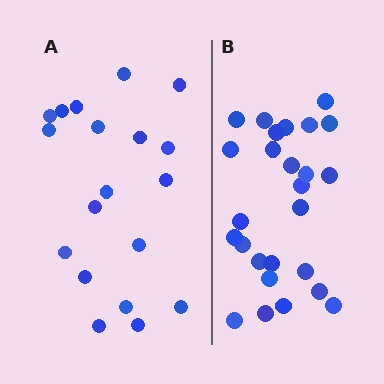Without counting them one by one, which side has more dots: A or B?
Region B (the right region) has more dots.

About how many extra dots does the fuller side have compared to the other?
Region B has roughly 8 or so more dots than region A.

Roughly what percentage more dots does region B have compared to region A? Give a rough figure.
About 35% more.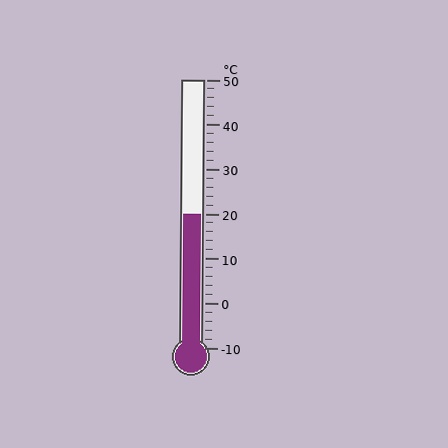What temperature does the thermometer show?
The thermometer shows approximately 20°C.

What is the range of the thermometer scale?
The thermometer scale ranges from -10°C to 50°C.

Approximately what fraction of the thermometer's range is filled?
The thermometer is filled to approximately 50% of its range.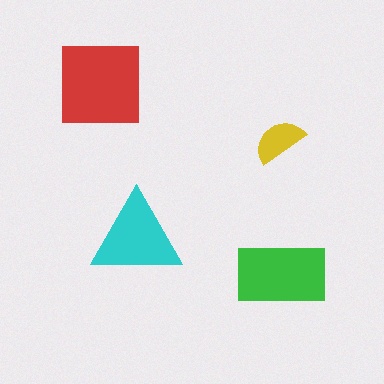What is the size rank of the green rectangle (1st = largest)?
2nd.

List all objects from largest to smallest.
The red square, the green rectangle, the cyan triangle, the yellow semicircle.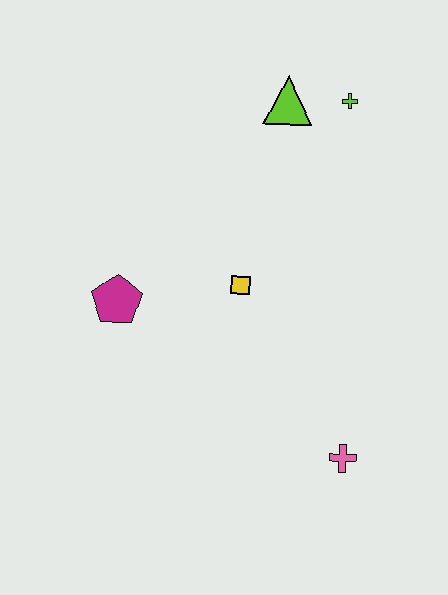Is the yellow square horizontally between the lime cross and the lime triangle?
No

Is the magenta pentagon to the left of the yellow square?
Yes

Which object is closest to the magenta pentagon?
The yellow square is closest to the magenta pentagon.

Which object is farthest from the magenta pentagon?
The lime cross is farthest from the magenta pentagon.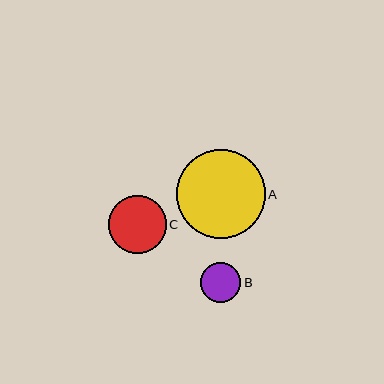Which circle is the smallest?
Circle B is the smallest with a size of approximately 40 pixels.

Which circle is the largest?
Circle A is the largest with a size of approximately 89 pixels.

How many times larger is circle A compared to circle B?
Circle A is approximately 2.2 times the size of circle B.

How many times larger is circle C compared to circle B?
Circle C is approximately 1.5 times the size of circle B.